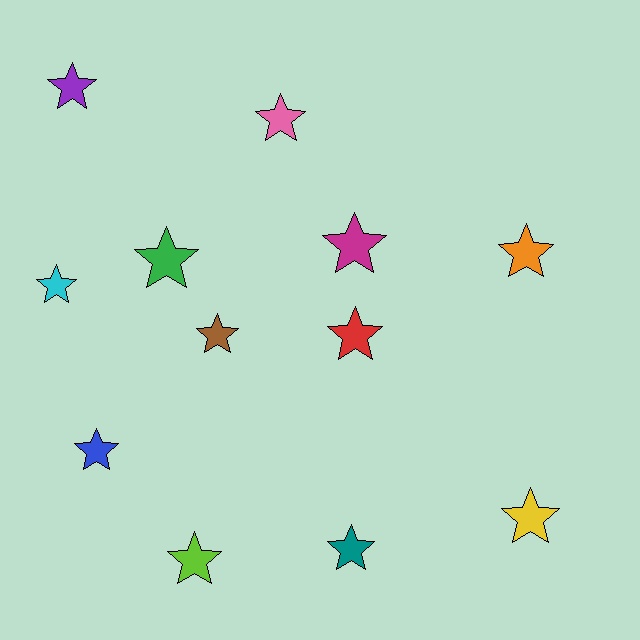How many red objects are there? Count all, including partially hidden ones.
There is 1 red object.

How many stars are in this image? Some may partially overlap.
There are 12 stars.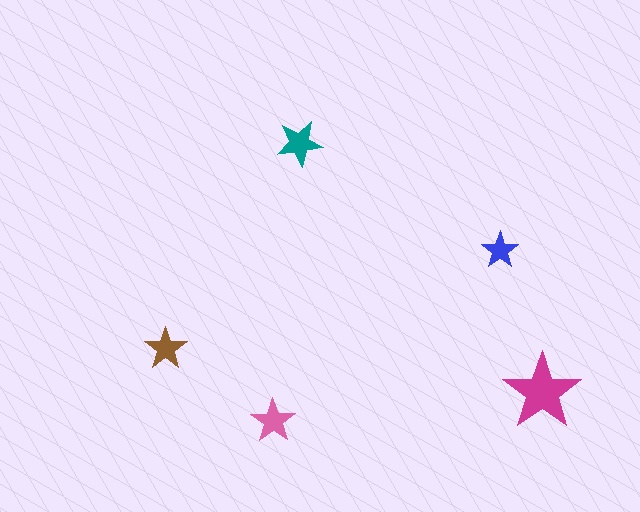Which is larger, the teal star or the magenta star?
The magenta one.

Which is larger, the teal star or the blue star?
The teal one.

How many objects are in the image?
There are 5 objects in the image.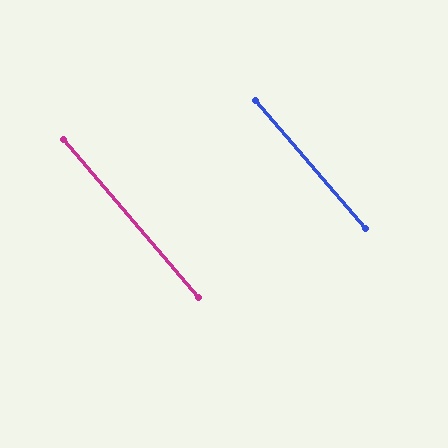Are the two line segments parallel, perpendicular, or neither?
Parallel — their directions differ by only 0.1°.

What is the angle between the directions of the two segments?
Approximately 0 degrees.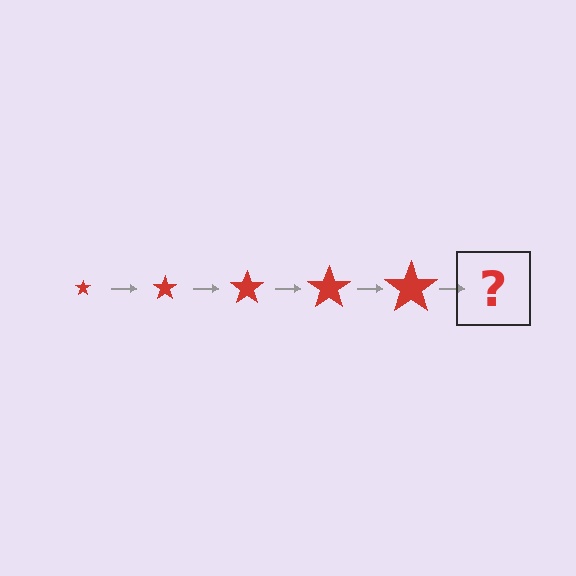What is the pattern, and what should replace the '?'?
The pattern is that the star gets progressively larger each step. The '?' should be a red star, larger than the previous one.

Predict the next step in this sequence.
The next step is a red star, larger than the previous one.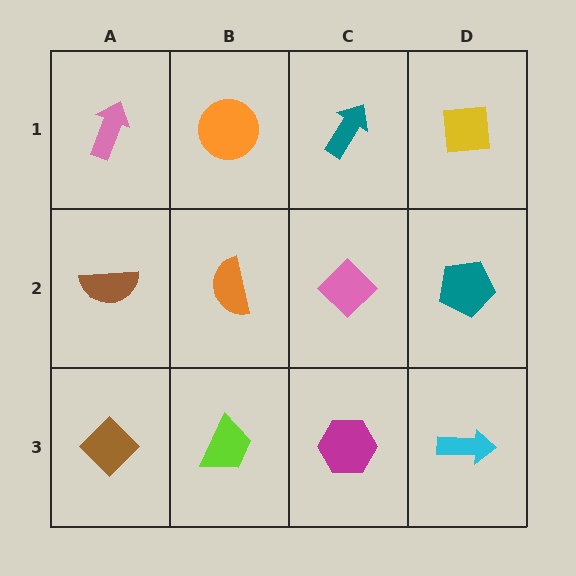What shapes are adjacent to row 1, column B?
An orange semicircle (row 2, column B), a pink arrow (row 1, column A), a teal arrow (row 1, column C).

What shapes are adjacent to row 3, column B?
An orange semicircle (row 2, column B), a brown diamond (row 3, column A), a magenta hexagon (row 3, column C).